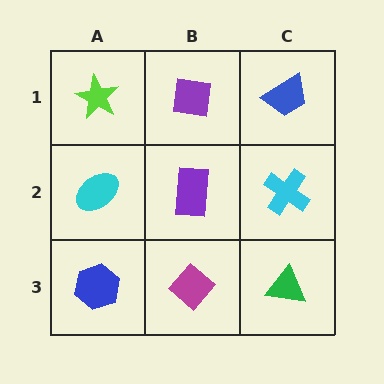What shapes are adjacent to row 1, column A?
A cyan ellipse (row 2, column A), a purple square (row 1, column B).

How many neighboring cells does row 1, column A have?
2.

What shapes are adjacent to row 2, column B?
A purple square (row 1, column B), a magenta diamond (row 3, column B), a cyan ellipse (row 2, column A), a cyan cross (row 2, column C).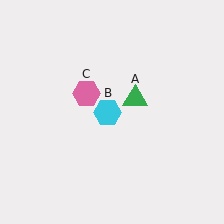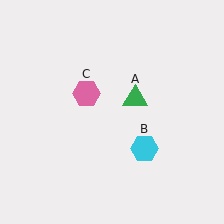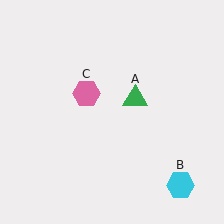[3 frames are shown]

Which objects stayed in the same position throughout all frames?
Green triangle (object A) and pink hexagon (object C) remained stationary.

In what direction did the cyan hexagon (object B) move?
The cyan hexagon (object B) moved down and to the right.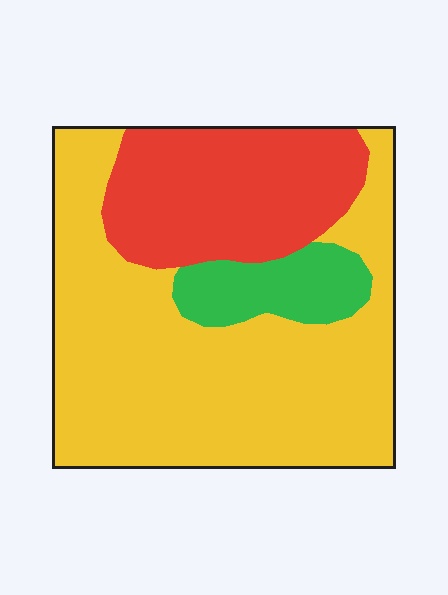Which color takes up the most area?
Yellow, at roughly 60%.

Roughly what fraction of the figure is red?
Red covers roughly 25% of the figure.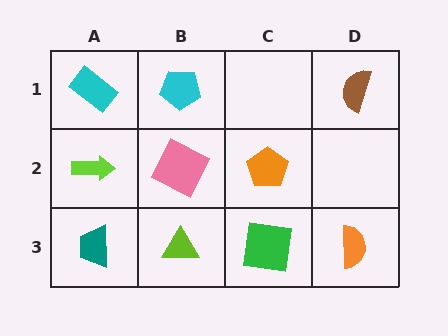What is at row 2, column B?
A pink square.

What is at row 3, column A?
A teal trapezoid.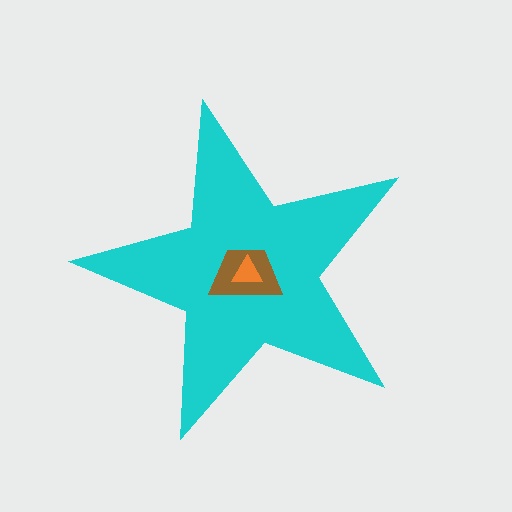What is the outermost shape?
The cyan star.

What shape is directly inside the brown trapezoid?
The orange triangle.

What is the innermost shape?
The orange triangle.